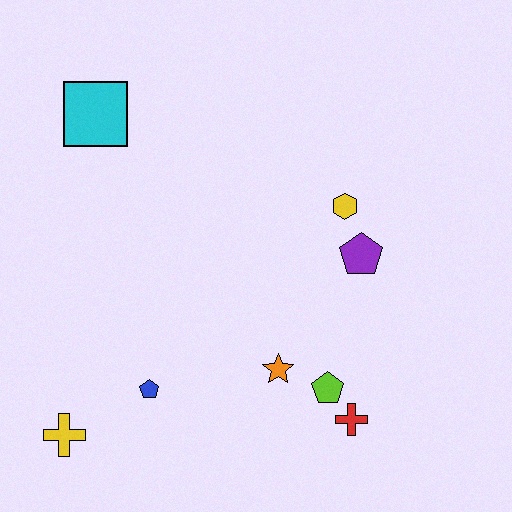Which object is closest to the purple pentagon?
The yellow hexagon is closest to the purple pentagon.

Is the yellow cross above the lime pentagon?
No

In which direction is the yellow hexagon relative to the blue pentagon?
The yellow hexagon is to the right of the blue pentagon.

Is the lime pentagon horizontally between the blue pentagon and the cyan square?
No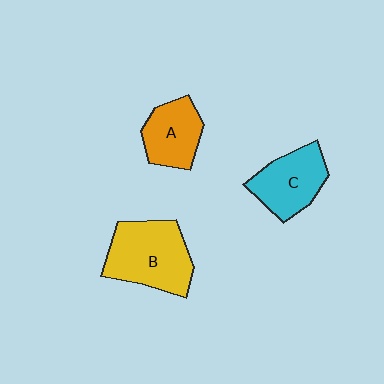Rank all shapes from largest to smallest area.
From largest to smallest: B (yellow), C (cyan), A (orange).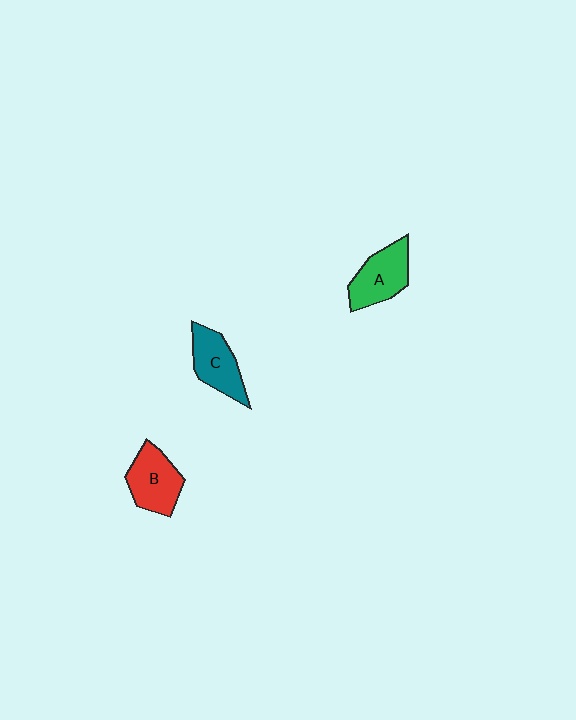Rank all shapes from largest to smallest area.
From largest to smallest: B (red), A (green), C (teal).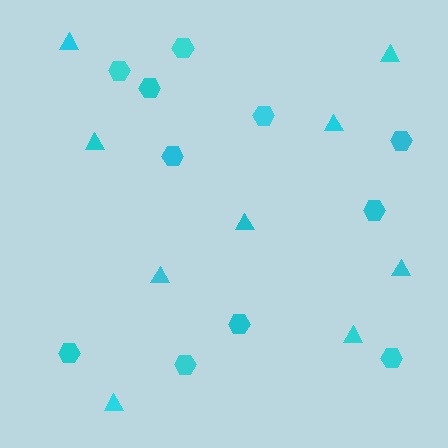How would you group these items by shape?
There are 2 groups: one group of hexagons (11) and one group of triangles (9).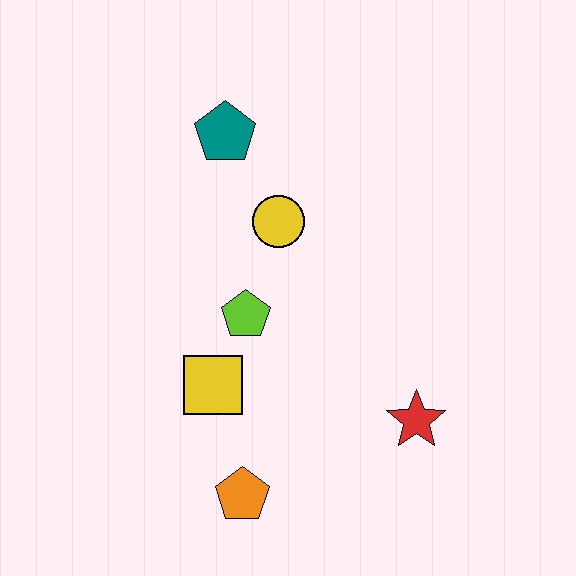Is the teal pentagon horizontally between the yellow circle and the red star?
No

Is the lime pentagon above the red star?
Yes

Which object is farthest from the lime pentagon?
The red star is farthest from the lime pentagon.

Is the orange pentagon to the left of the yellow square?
No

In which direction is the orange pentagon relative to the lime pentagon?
The orange pentagon is below the lime pentagon.